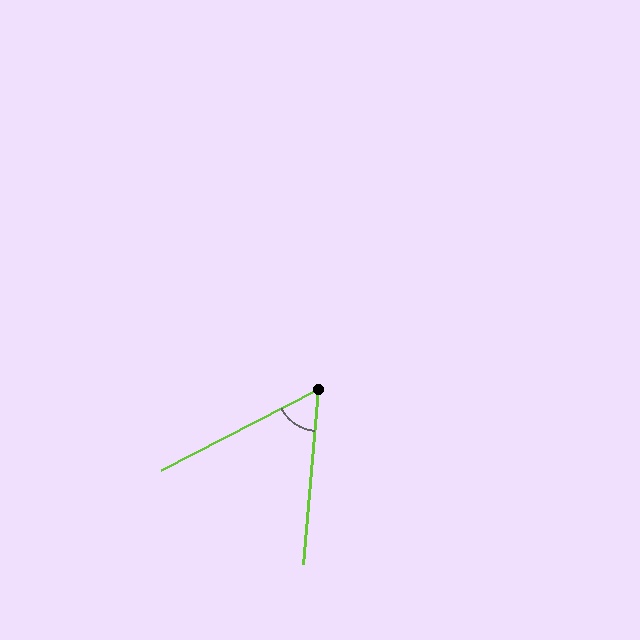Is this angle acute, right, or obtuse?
It is acute.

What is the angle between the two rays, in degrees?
Approximately 58 degrees.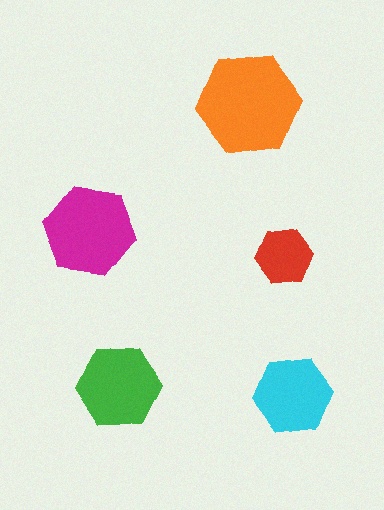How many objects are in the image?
There are 5 objects in the image.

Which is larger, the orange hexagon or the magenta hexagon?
The orange one.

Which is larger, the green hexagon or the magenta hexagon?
The magenta one.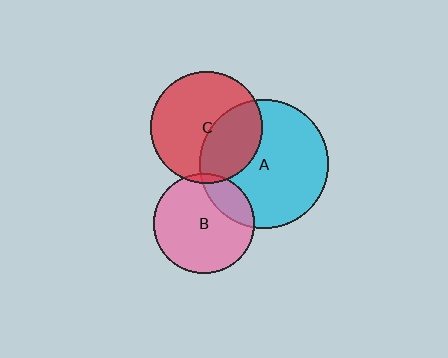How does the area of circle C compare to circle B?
Approximately 1.3 times.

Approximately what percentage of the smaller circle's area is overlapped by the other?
Approximately 35%.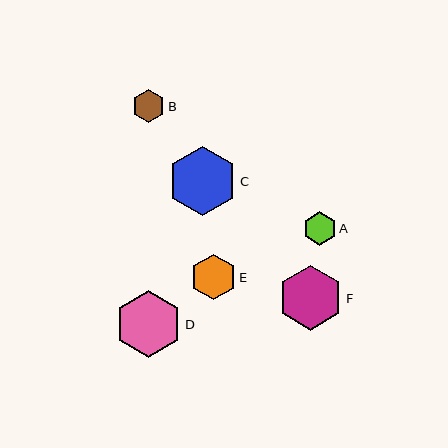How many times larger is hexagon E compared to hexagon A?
Hexagon E is approximately 1.4 times the size of hexagon A.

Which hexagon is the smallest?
Hexagon B is the smallest with a size of approximately 33 pixels.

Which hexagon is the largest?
Hexagon C is the largest with a size of approximately 70 pixels.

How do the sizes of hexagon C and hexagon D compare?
Hexagon C and hexagon D are approximately the same size.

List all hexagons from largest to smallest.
From largest to smallest: C, D, F, E, A, B.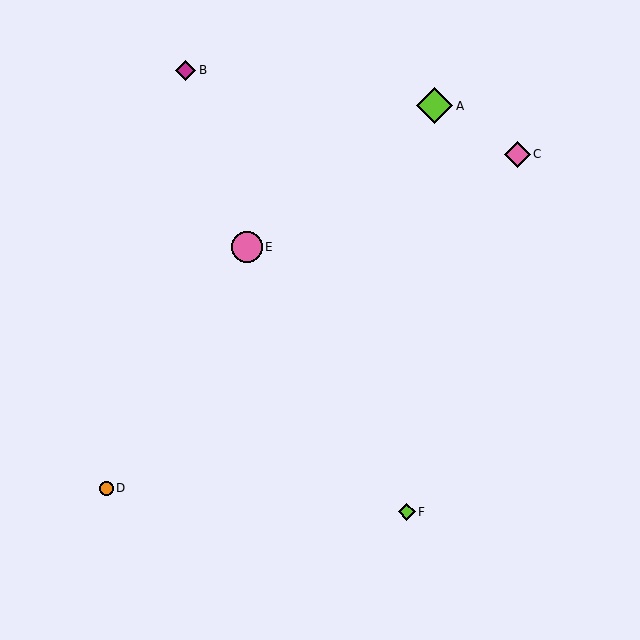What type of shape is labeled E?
Shape E is a pink circle.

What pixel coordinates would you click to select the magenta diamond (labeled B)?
Click at (186, 70) to select the magenta diamond B.